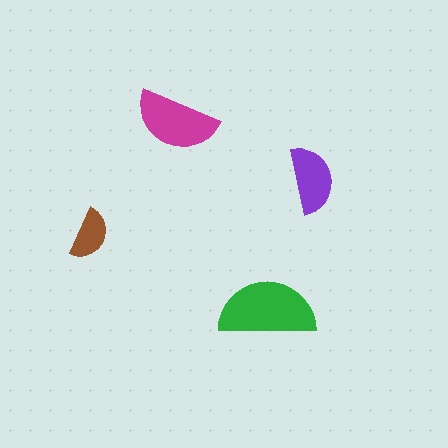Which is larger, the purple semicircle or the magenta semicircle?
The magenta one.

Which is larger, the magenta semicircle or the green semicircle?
The green one.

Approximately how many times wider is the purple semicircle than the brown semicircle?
About 1.5 times wider.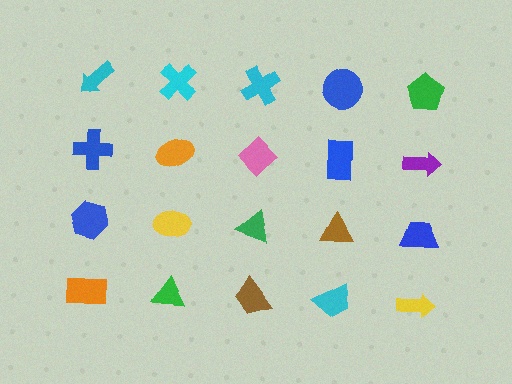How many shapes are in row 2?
5 shapes.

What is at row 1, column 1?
A cyan arrow.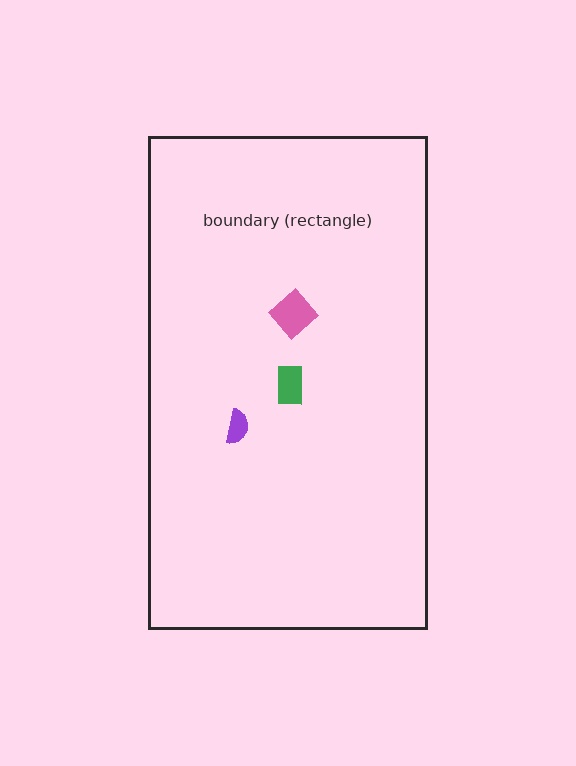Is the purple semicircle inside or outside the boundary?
Inside.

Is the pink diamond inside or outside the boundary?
Inside.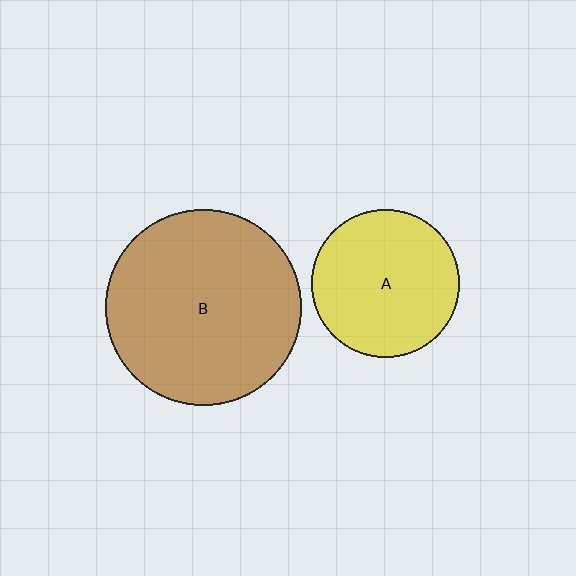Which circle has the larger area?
Circle B (brown).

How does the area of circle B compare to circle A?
Approximately 1.8 times.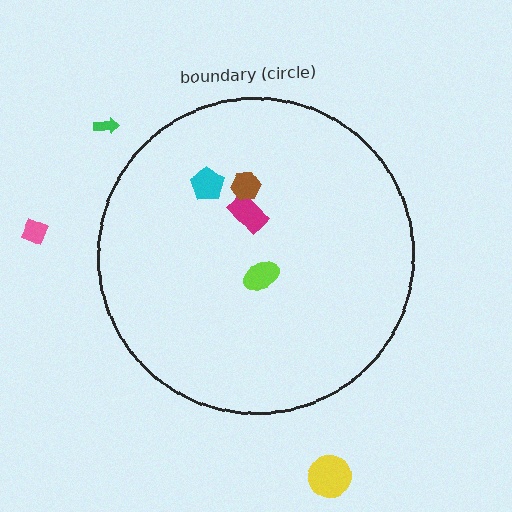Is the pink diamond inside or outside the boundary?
Outside.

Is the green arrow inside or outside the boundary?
Outside.